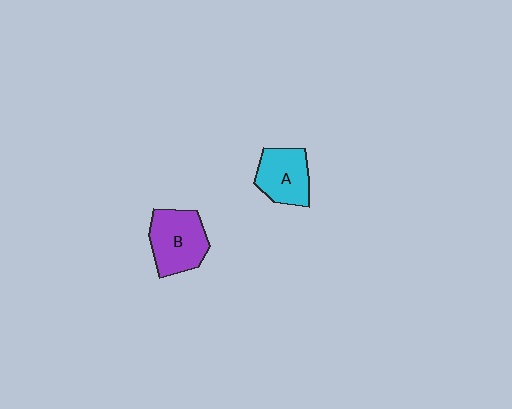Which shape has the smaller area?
Shape A (cyan).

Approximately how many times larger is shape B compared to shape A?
Approximately 1.2 times.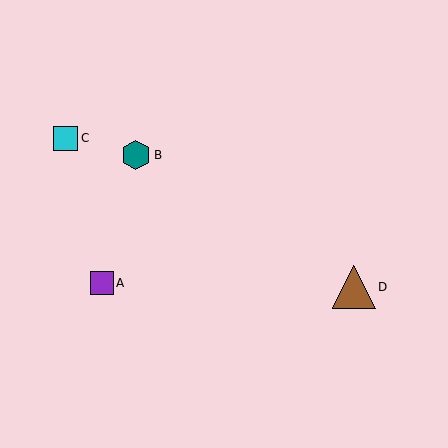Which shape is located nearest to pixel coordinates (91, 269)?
The purple square (labeled A) at (102, 283) is nearest to that location.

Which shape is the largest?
The brown triangle (labeled D) is the largest.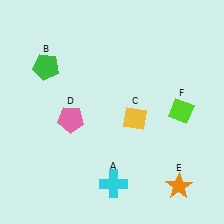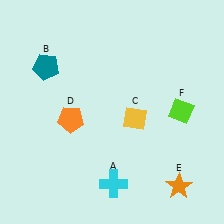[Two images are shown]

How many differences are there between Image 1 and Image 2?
There are 2 differences between the two images.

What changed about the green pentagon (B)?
In Image 1, B is green. In Image 2, it changed to teal.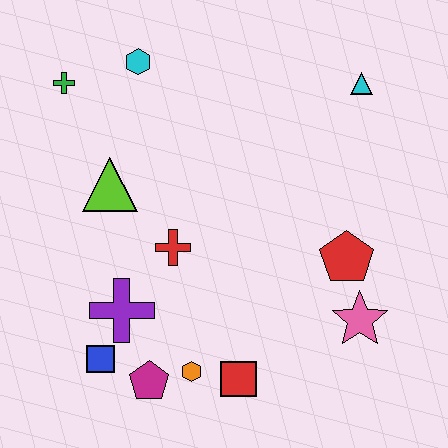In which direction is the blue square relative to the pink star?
The blue square is to the left of the pink star.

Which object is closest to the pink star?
The red pentagon is closest to the pink star.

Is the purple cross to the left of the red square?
Yes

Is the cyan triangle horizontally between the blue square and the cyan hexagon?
No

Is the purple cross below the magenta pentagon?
No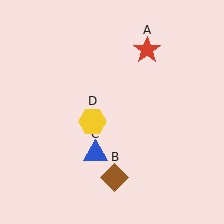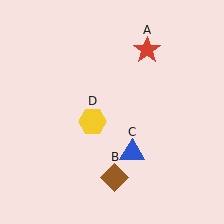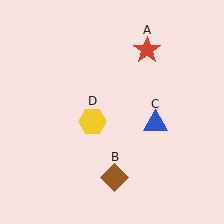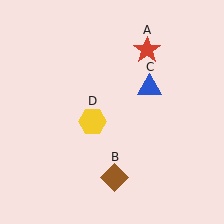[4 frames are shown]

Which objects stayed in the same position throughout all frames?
Red star (object A) and brown diamond (object B) and yellow hexagon (object D) remained stationary.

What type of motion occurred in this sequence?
The blue triangle (object C) rotated counterclockwise around the center of the scene.